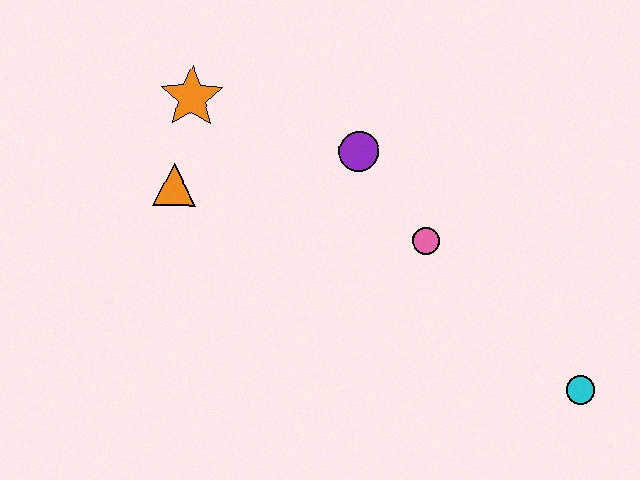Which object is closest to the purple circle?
The pink circle is closest to the purple circle.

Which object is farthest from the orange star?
The cyan circle is farthest from the orange star.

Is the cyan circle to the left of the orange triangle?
No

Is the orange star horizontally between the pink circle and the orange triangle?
Yes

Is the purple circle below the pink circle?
No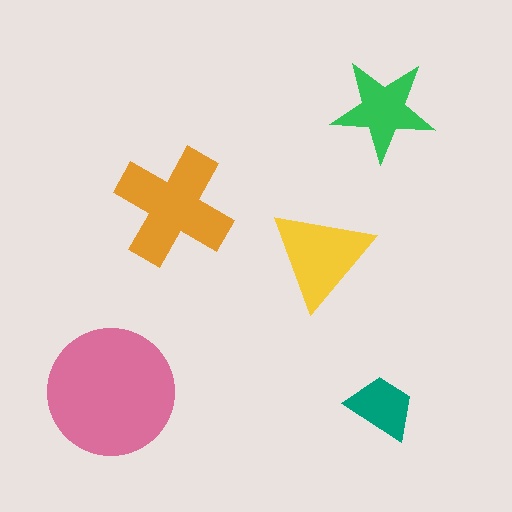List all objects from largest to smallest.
The pink circle, the orange cross, the yellow triangle, the green star, the teal trapezoid.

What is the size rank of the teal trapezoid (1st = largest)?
5th.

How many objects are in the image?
There are 5 objects in the image.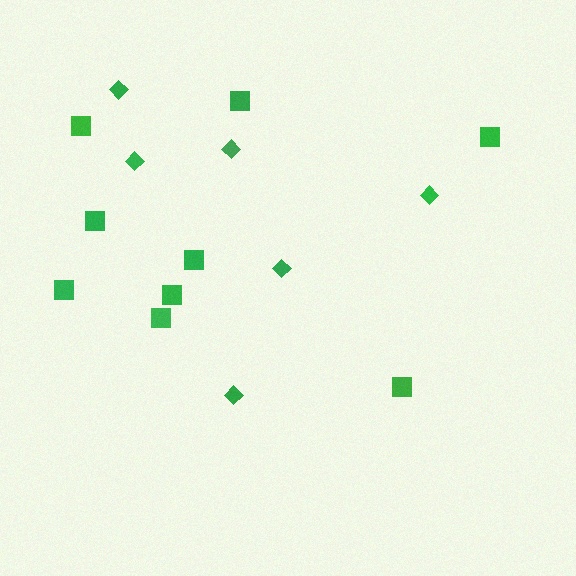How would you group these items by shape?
There are 2 groups: one group of diamonds (6) and one group of squares (9).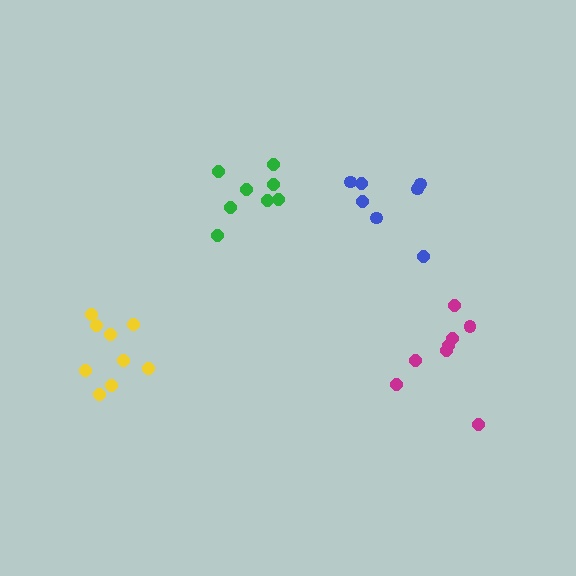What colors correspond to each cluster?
The clusters are colored: blue, green, yellow, magenta.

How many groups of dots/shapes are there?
There are 4 groups.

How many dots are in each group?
Group 1: 7 dots, Group 2: 8 dots, Group 3: 9 dots, Group 4: 8 dots (32 total).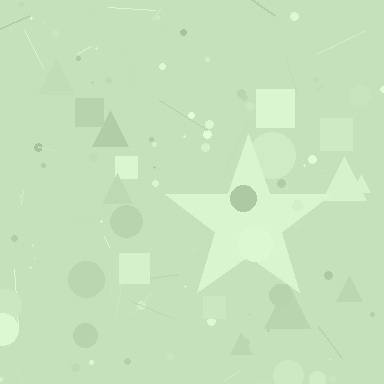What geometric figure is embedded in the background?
A star is embedded in the background.